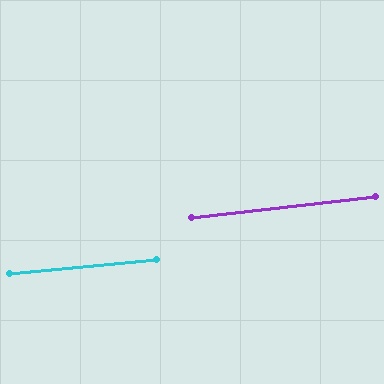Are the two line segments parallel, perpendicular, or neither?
Parallel — their directions differ by only 1.1°.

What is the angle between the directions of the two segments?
Approximately 1 degree.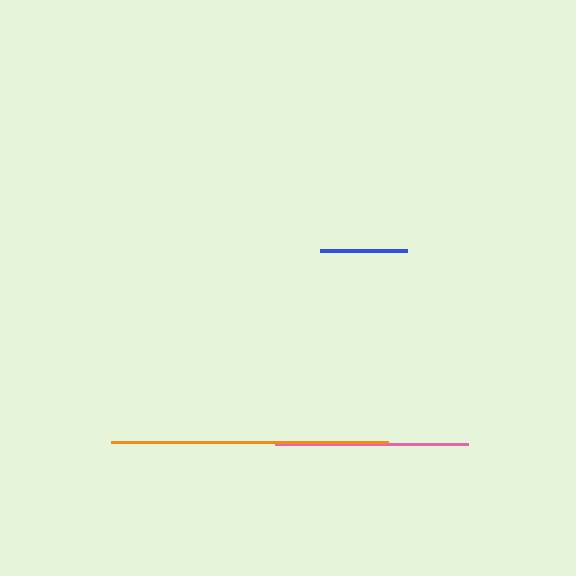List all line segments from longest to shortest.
From longest to shortest: orange, pink, blue.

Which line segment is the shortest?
The blue line is the shortest at approximately 87 pixels.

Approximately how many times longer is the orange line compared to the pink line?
The orange line is approximately 1.4 times the length of the pink line.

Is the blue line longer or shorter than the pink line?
The pink line is longer than the blue line.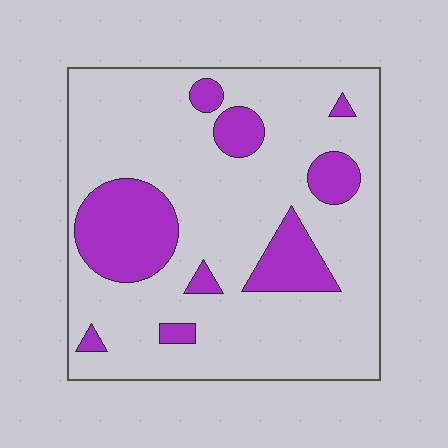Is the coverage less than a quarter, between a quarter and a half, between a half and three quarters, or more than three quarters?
Less than a quarter.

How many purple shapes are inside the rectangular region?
9.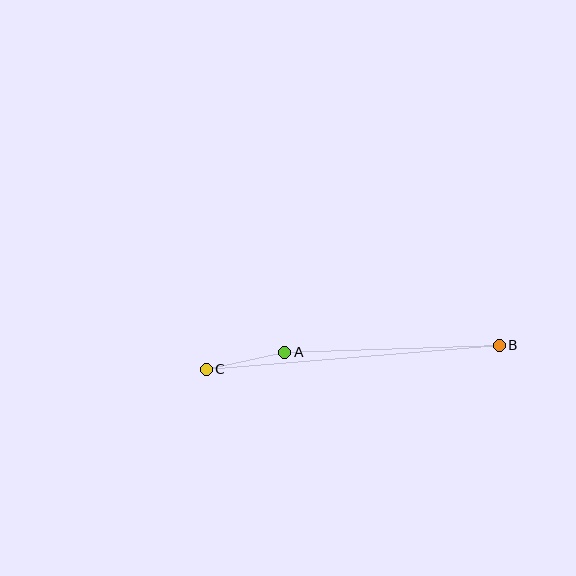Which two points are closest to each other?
Points A and C are closest to each other.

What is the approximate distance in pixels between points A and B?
The distance between A and B is approximately 215 pixels.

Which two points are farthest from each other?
Points B and C are farthest from each other.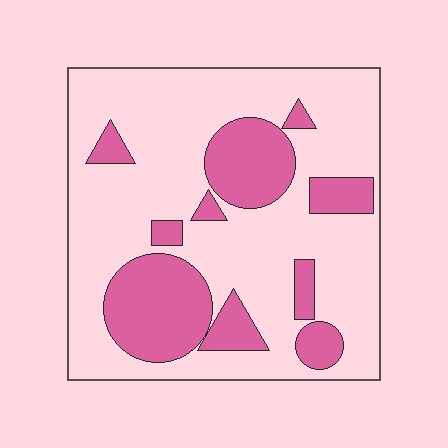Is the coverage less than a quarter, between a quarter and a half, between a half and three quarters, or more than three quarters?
Between a quarter and a half.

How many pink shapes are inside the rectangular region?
10.